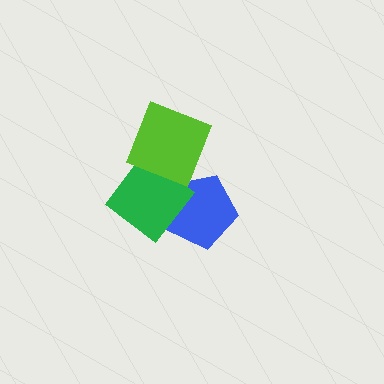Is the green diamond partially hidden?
Yes, it is partially covered by another shape.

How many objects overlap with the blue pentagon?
1 object overlaps with the blue pentagon.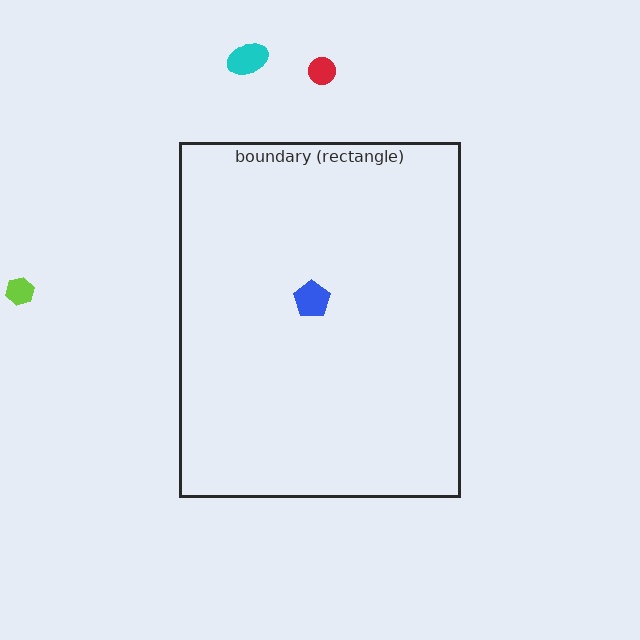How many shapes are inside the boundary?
1 inside, 3 outside.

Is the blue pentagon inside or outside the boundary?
Inside.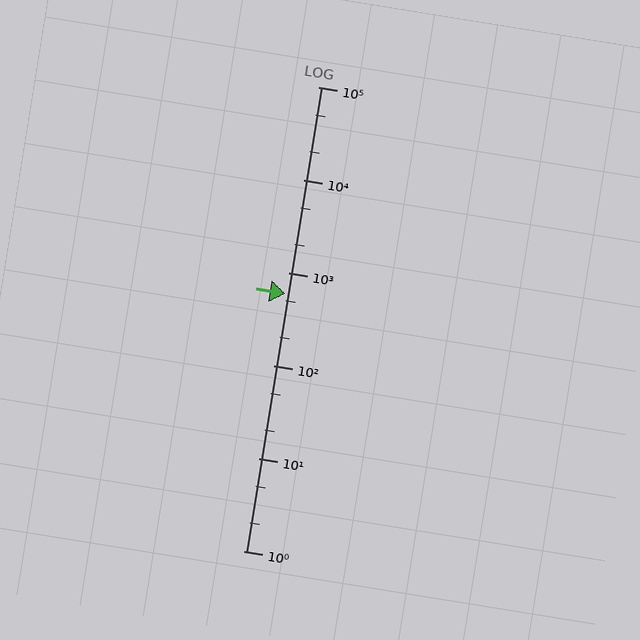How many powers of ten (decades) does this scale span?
The scale spans 5 decades, from 1 to 100000.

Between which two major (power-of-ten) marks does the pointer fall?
The pointer is between 100 and 1000.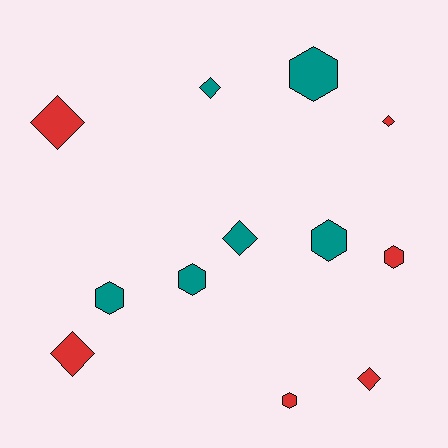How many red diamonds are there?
There are 4 red diamonds.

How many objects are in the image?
There are 12 objects.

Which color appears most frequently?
Red, with 6 objects.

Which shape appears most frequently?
Diamond, with 6 objects.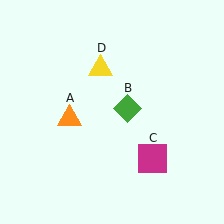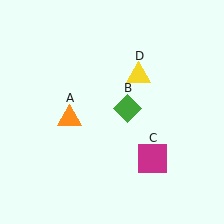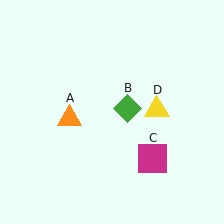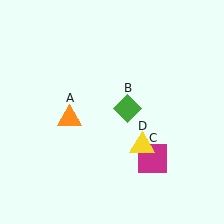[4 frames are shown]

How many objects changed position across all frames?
1 object changed position: yellow triangle (object D).